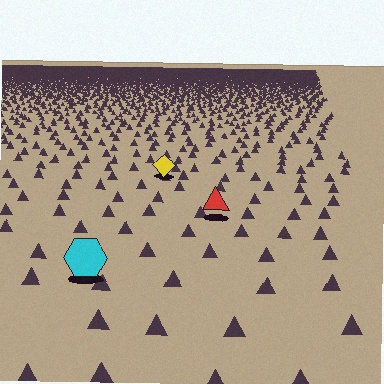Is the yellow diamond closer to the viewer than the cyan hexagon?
No. The cyan hexagon is closer — you can tell from the texture gradient: the ground texture is coarser near it.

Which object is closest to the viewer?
The cyan hexagon is closest. The texture marks near it are larger and more spread out.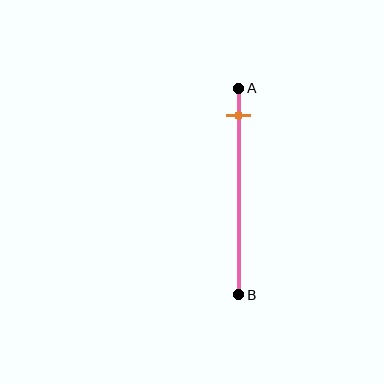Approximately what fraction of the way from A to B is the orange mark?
The orange mark is approximately 15% of the way from A to B.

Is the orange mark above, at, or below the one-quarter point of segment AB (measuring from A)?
The orange mark is above the one-quarter point of segment AB.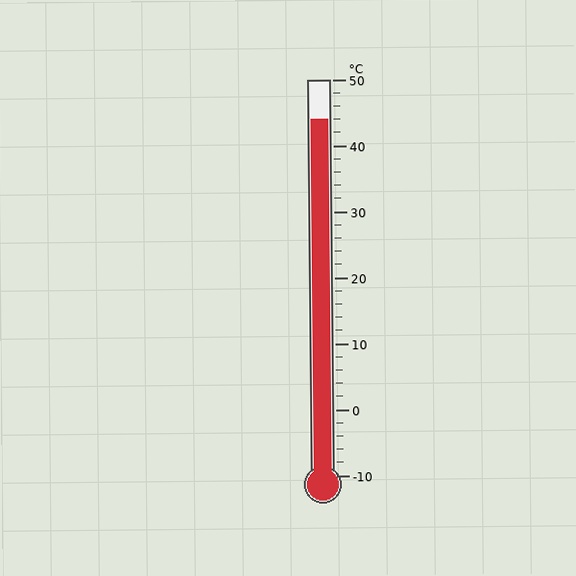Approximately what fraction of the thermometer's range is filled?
The thermometer is filled to approximately 90% of its range.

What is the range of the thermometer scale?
The thermometer scale ranges from -10°C to 50°C.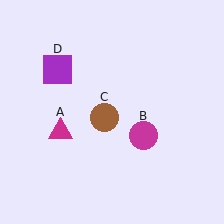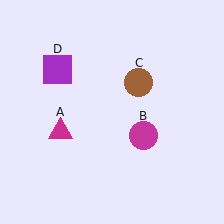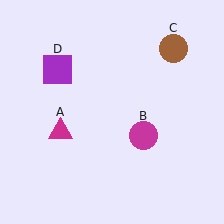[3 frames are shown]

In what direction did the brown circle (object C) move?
The brown circle (object C) moved up and to the right.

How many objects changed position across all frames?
1 object changed position: brown circle (object C).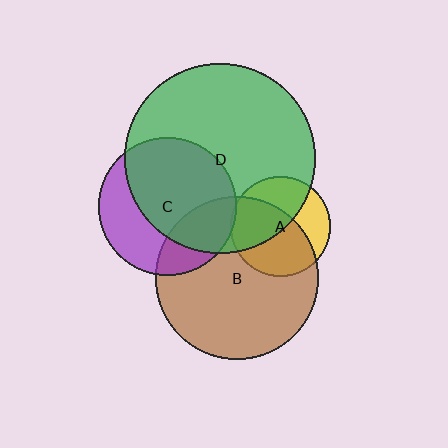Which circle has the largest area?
Circle D (green).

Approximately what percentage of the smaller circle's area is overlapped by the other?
Approximately 50%.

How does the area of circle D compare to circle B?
Approximately 1.4 times.